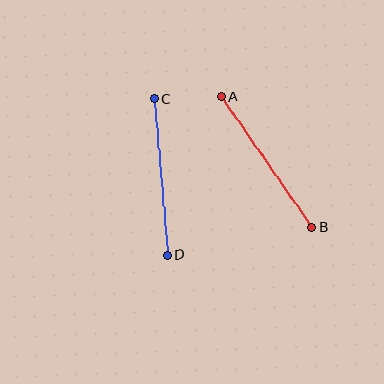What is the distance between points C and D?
The distance is approximately 157 pixels.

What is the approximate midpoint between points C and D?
The midpoint is at approximately (161, 177) pixels.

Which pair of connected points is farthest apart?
Points A and B are farthest apart.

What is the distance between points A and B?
The distance is approximately 160 pixels.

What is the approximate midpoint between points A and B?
The midpoint is at approximately (266, 162) pixels.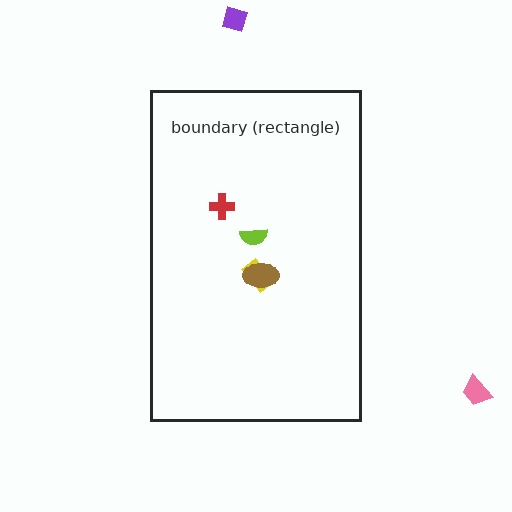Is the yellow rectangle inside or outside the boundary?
Inside.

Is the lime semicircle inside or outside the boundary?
Inside.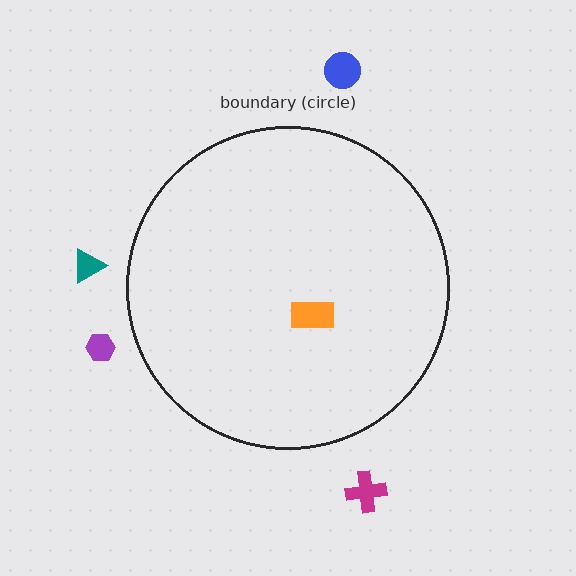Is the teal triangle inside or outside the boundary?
Outside.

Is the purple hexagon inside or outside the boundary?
Outside.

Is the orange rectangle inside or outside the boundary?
Inside.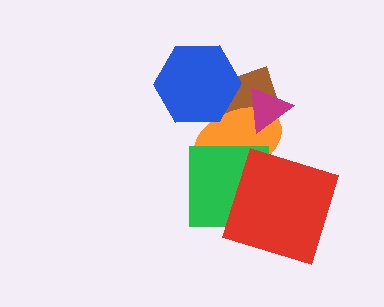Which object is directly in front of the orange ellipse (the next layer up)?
The magenta triangle is directly in front of the orange ellipse.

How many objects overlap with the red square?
2 objects overlap with the red square.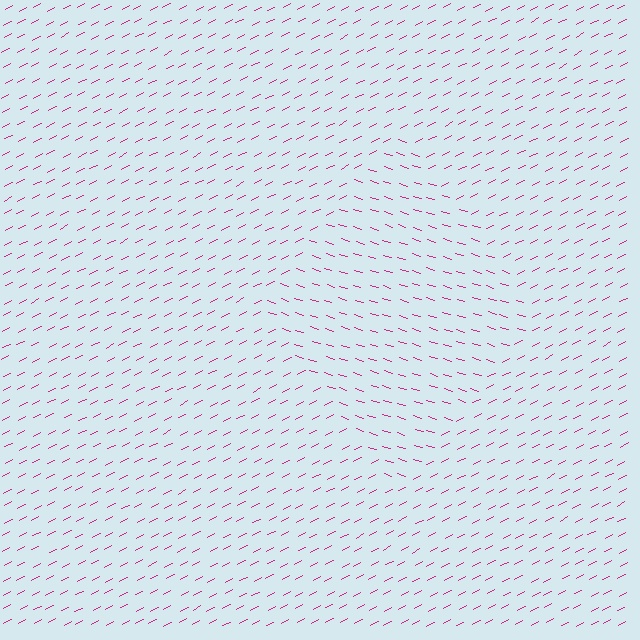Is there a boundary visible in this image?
Yes, there is a texture boundary formed by a change in line orientation.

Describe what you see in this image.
The image is filled with small magenta line segments. A diamond region in the image has lines oriented differently from the surrounding lines, creating a visible texture boundary.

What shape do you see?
I see a diamond.